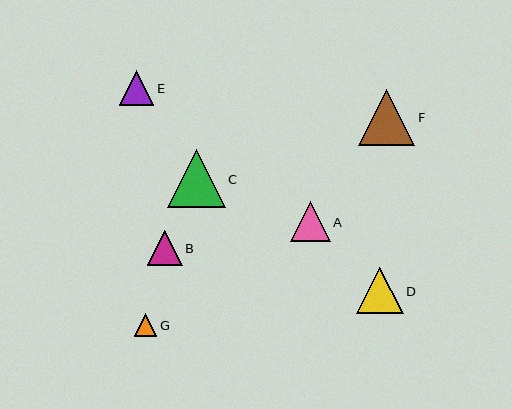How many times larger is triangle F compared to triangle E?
Triangle F is approximately 1.6 times the size of triangle E.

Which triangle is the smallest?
Triangle G is the smallest with a size of approximately 23 pixels.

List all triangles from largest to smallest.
From largest to smallest: C, F, D, A, B, E, G.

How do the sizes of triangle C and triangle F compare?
Triangle C and triangle F are approximately the same size.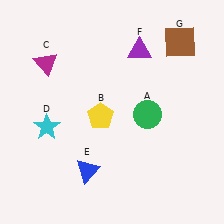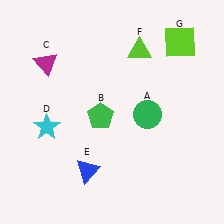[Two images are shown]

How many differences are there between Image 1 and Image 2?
There are 3 differences between the two images.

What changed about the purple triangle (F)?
In Image 1, F is purple. In Image 2, it changed to lime.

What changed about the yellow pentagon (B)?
In Image 1, B is yellow. In Image 2, it changed to green.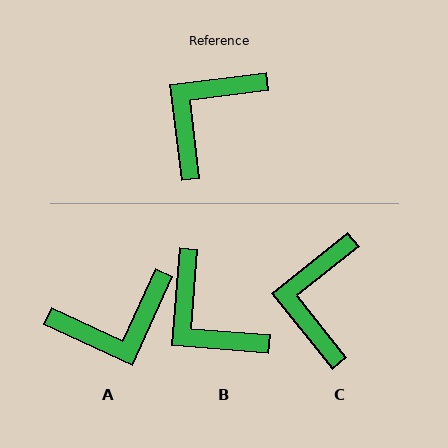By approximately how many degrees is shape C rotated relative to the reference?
Approximately 32 degrees counter-clockwise.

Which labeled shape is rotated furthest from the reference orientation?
A, about 148 degrees away.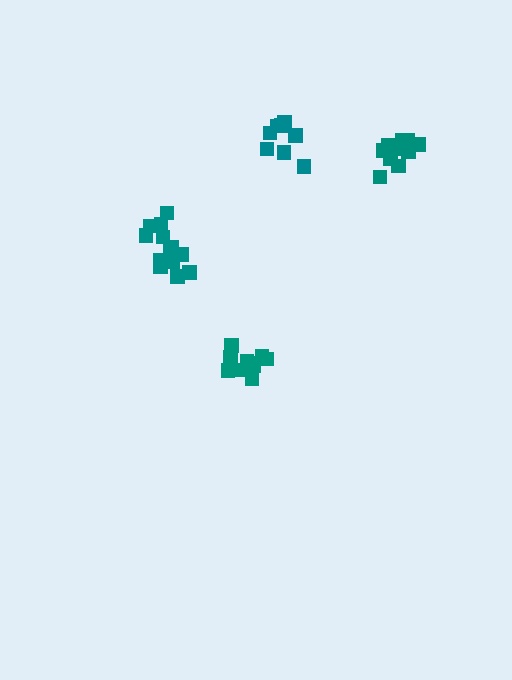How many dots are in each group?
Group 1: 8 dots, Group 2: 11 dots, Group 3: 14 dots, Group 4: 12 dots (45 total).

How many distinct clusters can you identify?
There are 4 distinct clusters.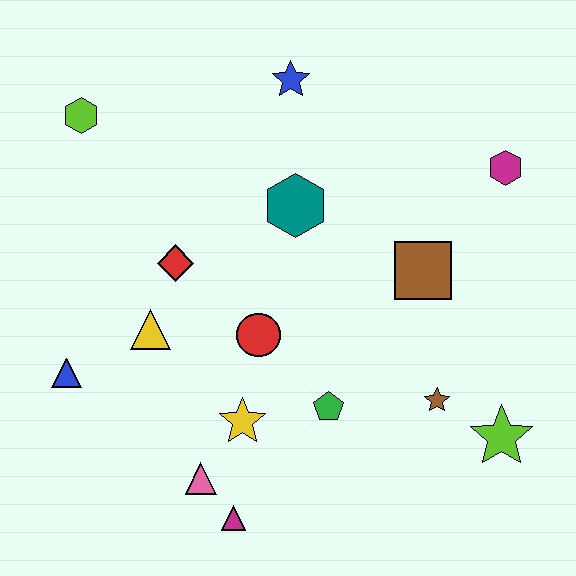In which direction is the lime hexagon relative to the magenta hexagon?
The lime hexagon is to the left of the magenta hexagon.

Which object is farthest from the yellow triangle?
The magenta hexagon is farthest from the yellow triangle.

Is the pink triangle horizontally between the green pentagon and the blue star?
No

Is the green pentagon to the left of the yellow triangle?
No